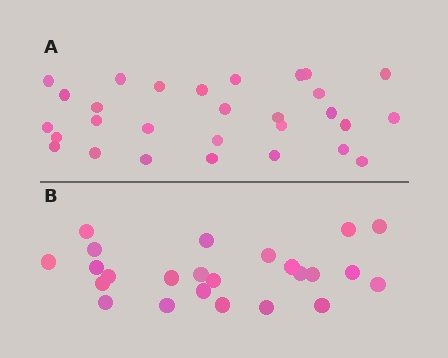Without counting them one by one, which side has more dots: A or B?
Region A (the top region) has more dots.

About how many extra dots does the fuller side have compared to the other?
Region A has about 5 more dots than region B.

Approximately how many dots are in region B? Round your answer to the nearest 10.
About 20 dots. (The exact count is 24, which rounds to 20.)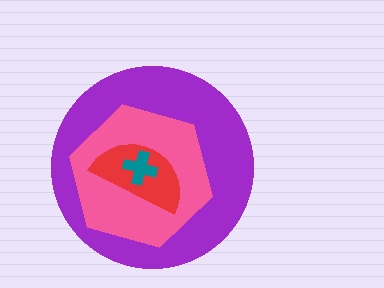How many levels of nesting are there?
4.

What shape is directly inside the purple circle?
The pink hexagon.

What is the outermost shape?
The purple circle.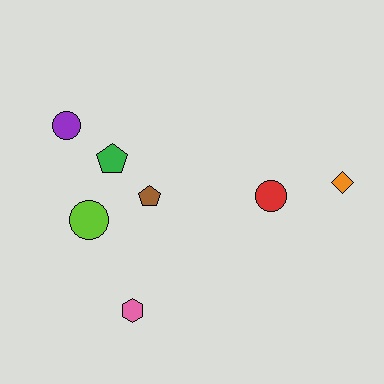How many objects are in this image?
There are 7 objects.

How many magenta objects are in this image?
There are no magenta objects.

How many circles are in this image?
There are 3 circles.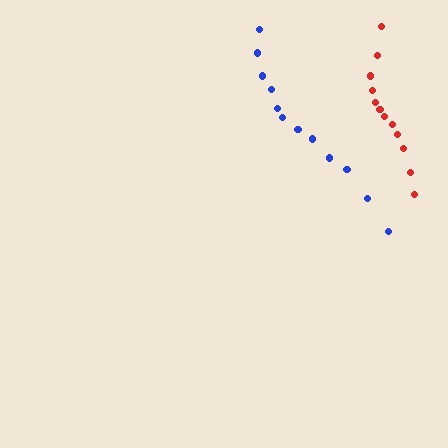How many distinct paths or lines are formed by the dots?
There are 2 distinct paths.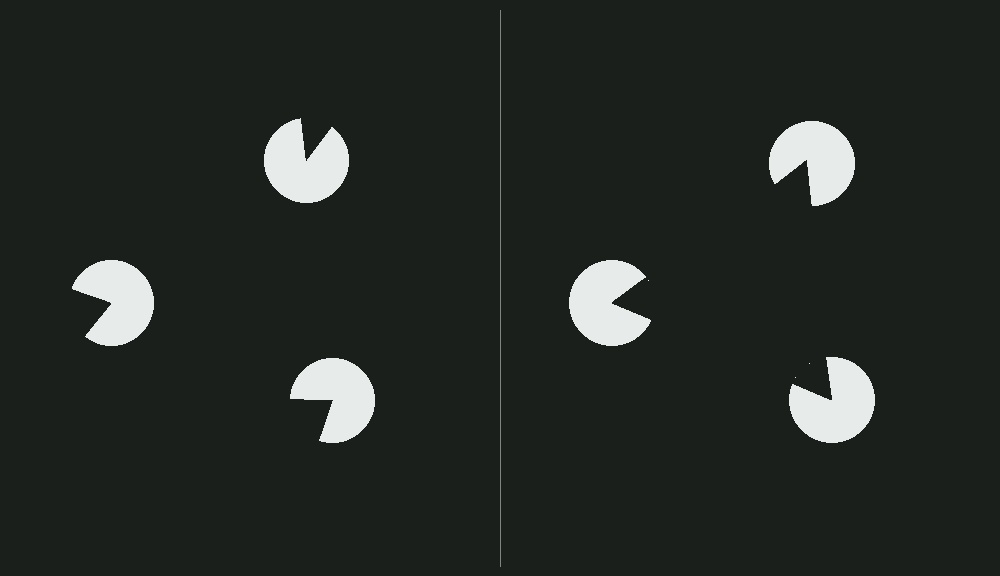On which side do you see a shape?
An illusory triangle appears on the right side. On the left side the wedge cuts are rotated, so no coherent shape forms.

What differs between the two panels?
The pac-man discs are positioned identically on both sides; only the wedge orientations differ. On the right they align to a triangle; on the left they are misaligned.